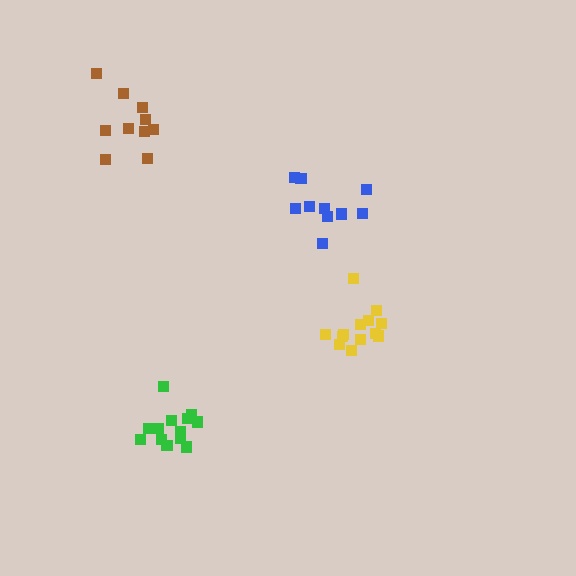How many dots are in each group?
Group 1: 13 dots, Group 2: 10 dots, Group 3: 10 dots, Group 4: 13 dots (46 total).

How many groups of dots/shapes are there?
There are 4 groups.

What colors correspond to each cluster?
The clusters are colored: yellow, brown, blue, green.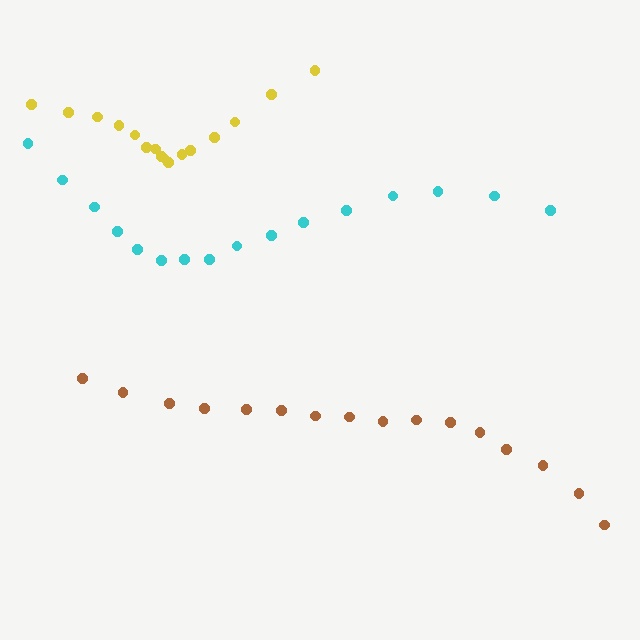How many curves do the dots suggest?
There are 3 distinct paths.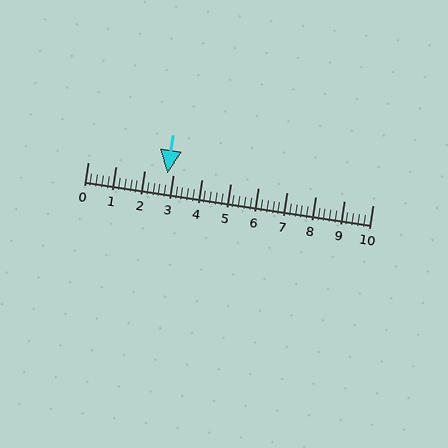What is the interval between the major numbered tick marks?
The major tick marks are spaced 1 units apart.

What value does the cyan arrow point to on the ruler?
The cyan arrow points to approximately 2.8.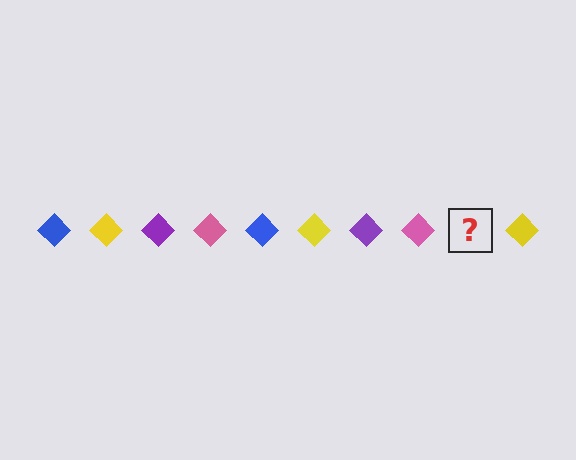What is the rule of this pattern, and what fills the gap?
The rule is that the pattern cycles through blue, yellow, purple, pink diamonds. The gap should be filled with a blue diamond.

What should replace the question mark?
The question mark should be replaced with a blue diamond.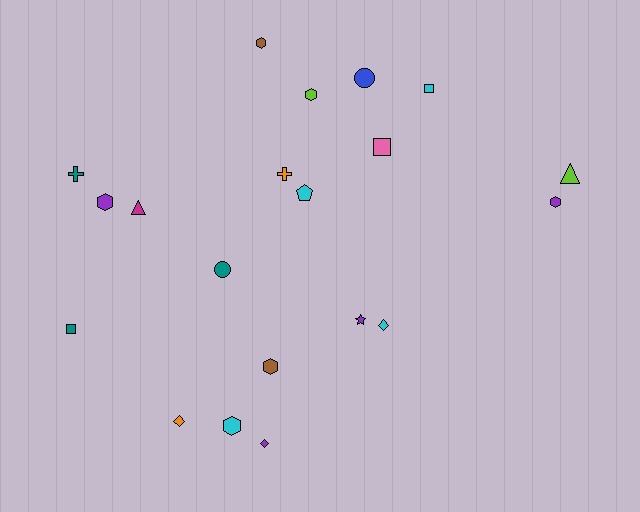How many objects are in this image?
There are 20 objects.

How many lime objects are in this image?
There are 2 lime objects.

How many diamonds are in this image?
There are 3 diamonds.